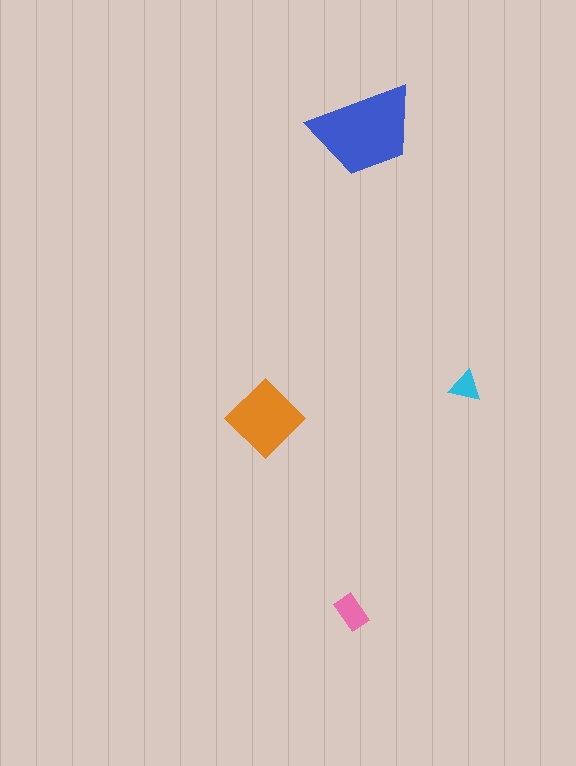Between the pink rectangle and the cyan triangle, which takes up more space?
The pink rectangle.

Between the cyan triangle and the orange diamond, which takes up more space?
The orange diamond.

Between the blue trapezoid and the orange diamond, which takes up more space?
The blue trapezoid.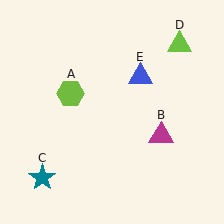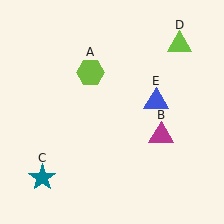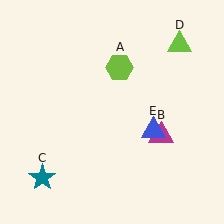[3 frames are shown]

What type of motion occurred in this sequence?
The lime hexagon (object A), blue triangle (object E) rotated clockwise around the center of the scene.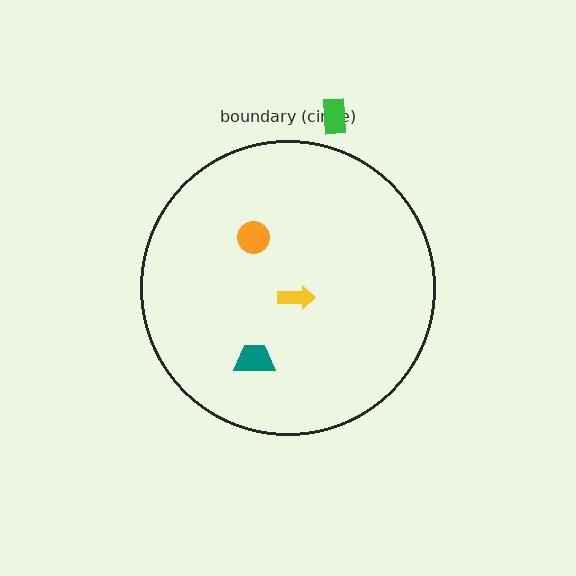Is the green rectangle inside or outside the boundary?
Outside.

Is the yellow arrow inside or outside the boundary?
Inside.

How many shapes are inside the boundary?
3 inside, 1 outside.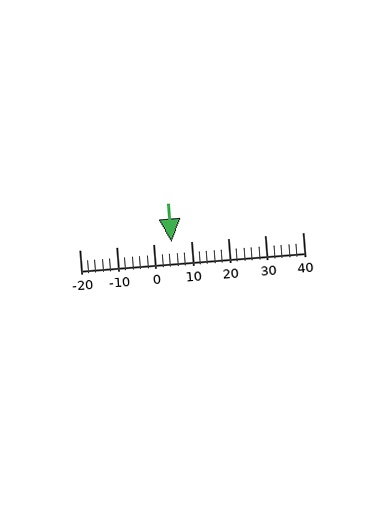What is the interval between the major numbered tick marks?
The major tick marks are spaced 10 units apart.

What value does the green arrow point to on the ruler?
The green arrow points to approximately 5.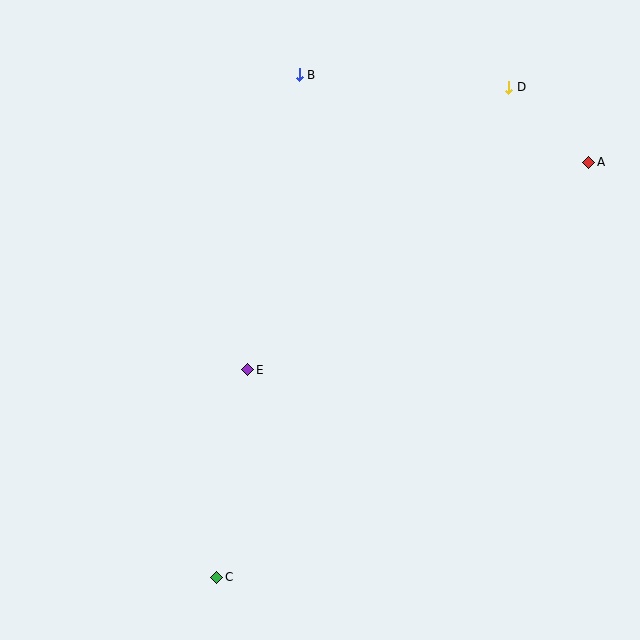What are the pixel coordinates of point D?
Point D is at (509, 87).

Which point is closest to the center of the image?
Point E at (248, 370) is closest to the center.